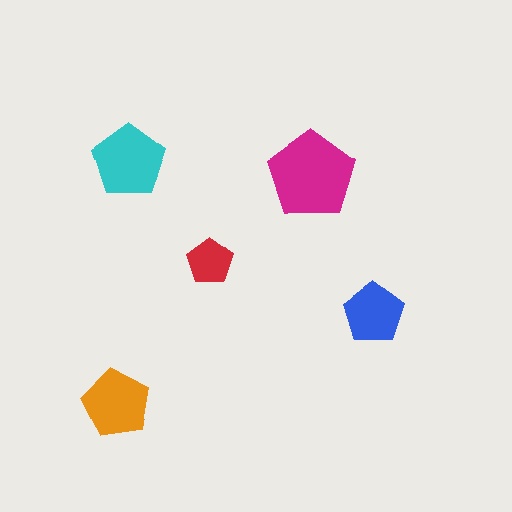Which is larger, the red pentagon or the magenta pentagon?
The magenta one.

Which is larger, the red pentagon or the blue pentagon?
The blue one.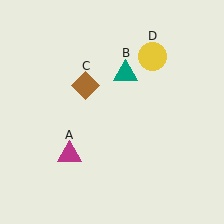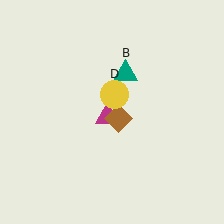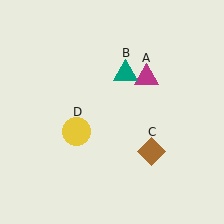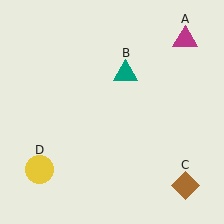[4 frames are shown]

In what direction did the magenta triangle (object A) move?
The magenta triangle (object A) moved up and to the right.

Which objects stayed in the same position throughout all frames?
Teal triangle (object B) remained stationary.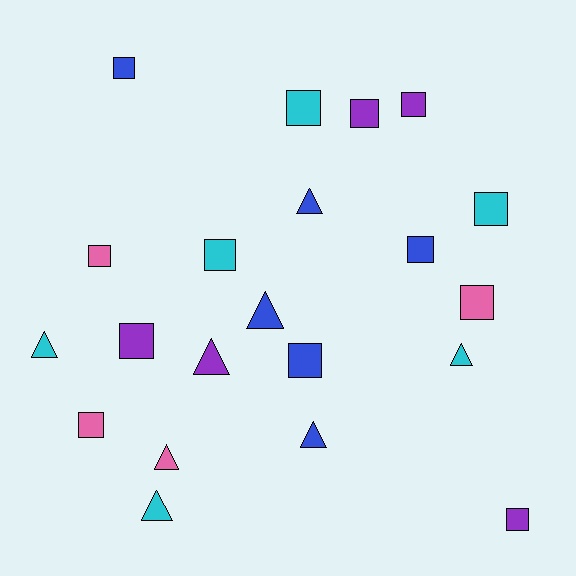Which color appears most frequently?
Blue, with 6 objects.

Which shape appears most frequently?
Square, with 13 objects.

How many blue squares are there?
There are 3 blue squares.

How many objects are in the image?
There are 21 objects.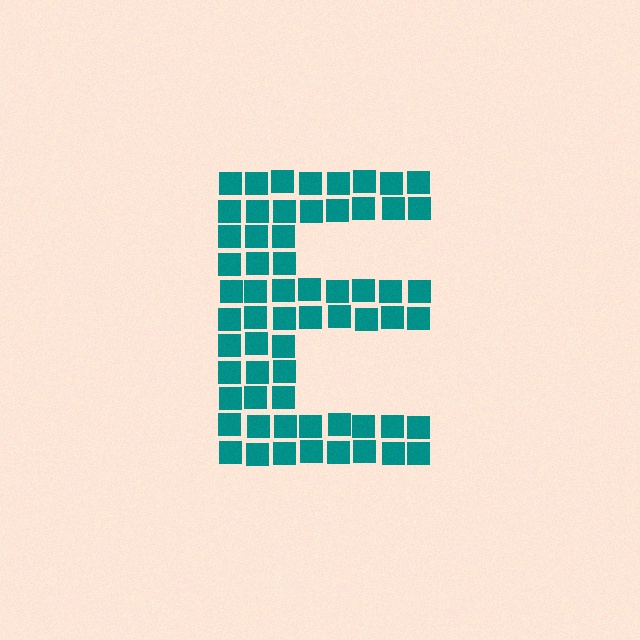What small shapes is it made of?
It is made of small squares.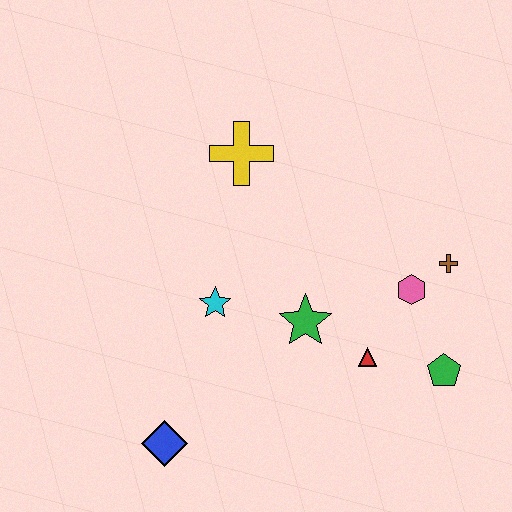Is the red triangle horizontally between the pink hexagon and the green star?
Yes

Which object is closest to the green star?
The red triangle is closest to the green star.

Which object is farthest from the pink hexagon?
The blue diamond is farthest from the pink hexagon.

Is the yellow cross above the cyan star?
Yes